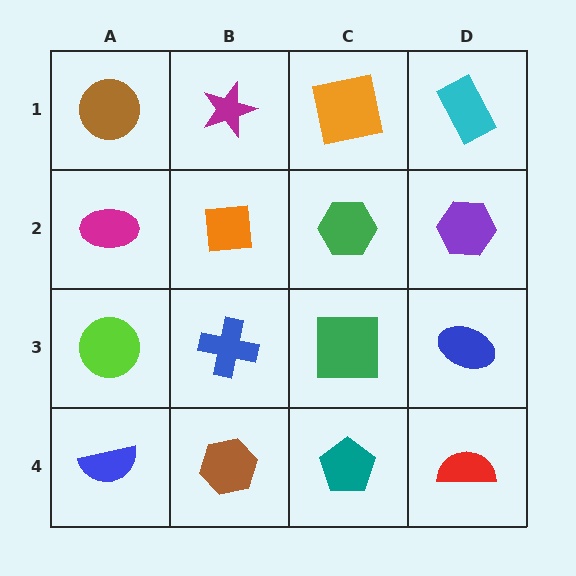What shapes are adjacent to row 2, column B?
A magenta star (row 1, column B), a blue cross (row 3, column B), a magenta ellipse (row 2, column A), a green hexagon (row 2, column C).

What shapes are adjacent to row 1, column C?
A green hexagon (row 2, column C), a magenta star (row 1, column B), a cyan rectangle (row 1, column D).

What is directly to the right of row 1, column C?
A cyan rectangle.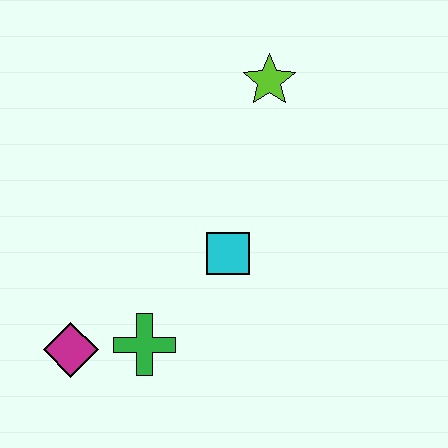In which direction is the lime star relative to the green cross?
The lime star is above the green cross.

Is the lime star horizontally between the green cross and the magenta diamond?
No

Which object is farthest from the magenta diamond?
The lime star is farthest from the magenta diamond.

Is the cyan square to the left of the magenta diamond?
No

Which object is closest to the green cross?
The magenta diamond is closest to the green cross.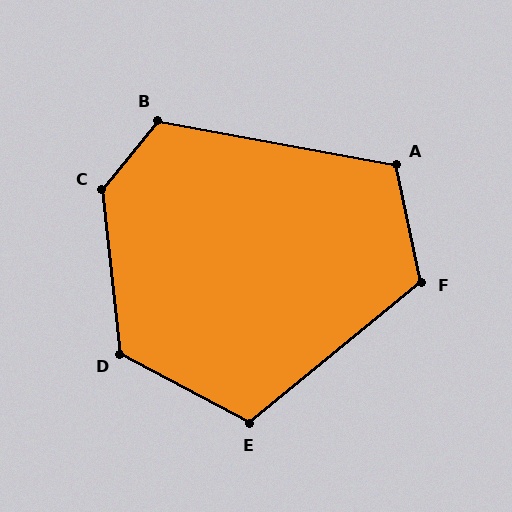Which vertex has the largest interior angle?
C, at approximately 135 degrees.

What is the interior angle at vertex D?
Approximately 124 degrees (obtuse).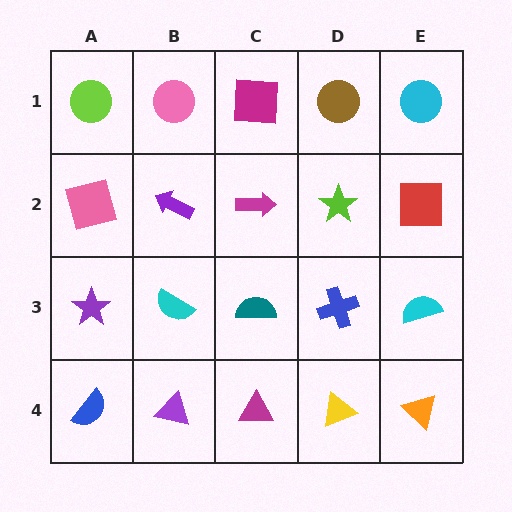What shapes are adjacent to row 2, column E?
A cyan circle (row 1, column E), a cyan semicircle (row 3, column E), a lime star (row 2, column D).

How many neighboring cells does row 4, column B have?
3.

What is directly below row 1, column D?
A lime star.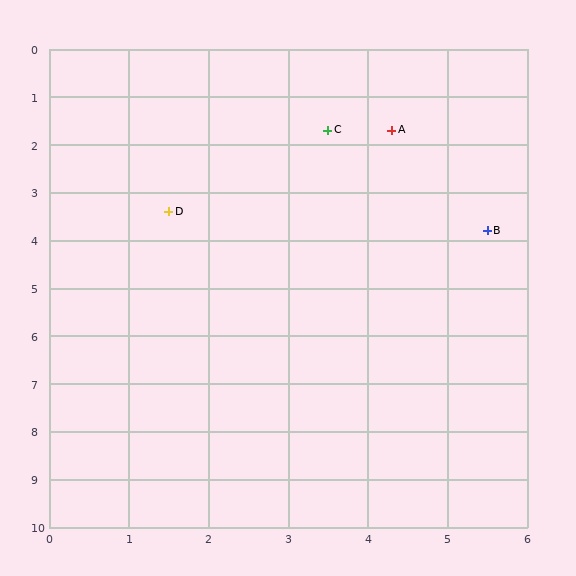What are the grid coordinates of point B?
Point B is at approximately (5.5, 3.8).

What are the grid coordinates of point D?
Point D is at approximately (1.5, 3.4).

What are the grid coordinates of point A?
Point A is at approximately (4.3, 1.7).